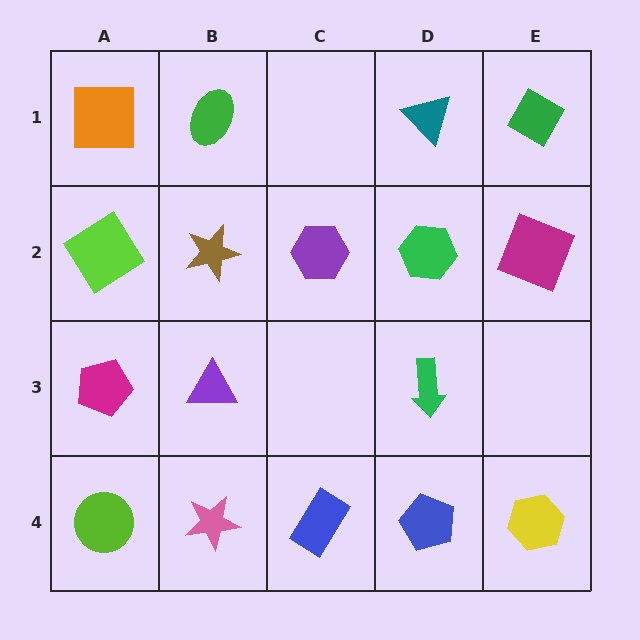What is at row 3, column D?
A green arrow.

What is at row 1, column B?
A green ellipse.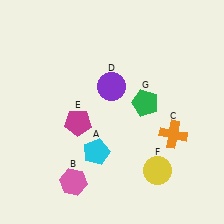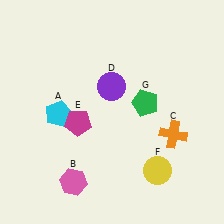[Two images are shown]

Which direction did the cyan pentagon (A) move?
The cyan pentagon (A) moved up.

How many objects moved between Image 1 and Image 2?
1 object moved between the two images.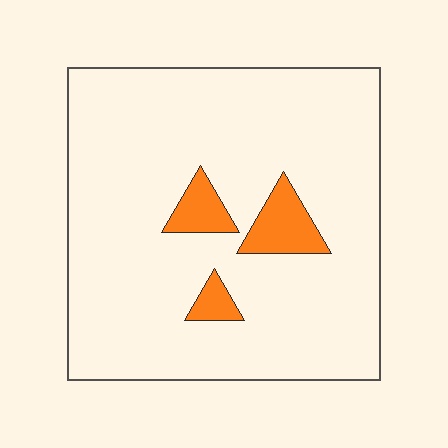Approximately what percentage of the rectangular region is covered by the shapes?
Approximately 10%.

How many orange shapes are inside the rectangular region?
3.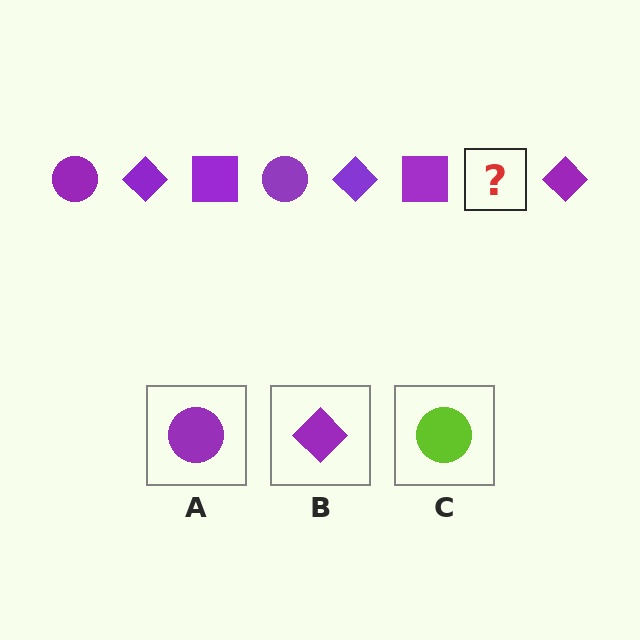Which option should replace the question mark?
Option A.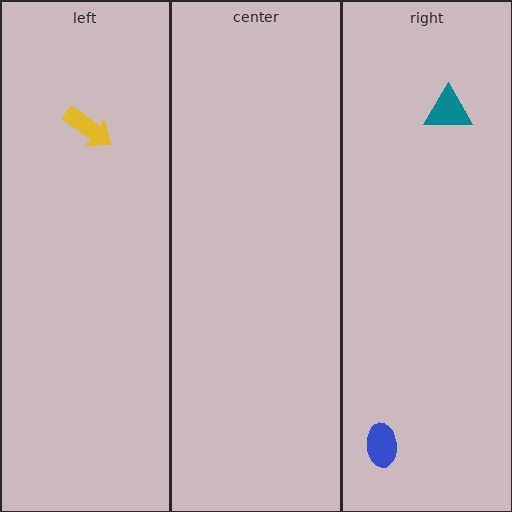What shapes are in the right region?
The blue ellipse, the teal triangle.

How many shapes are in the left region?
1.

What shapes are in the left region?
The yellow arrow.